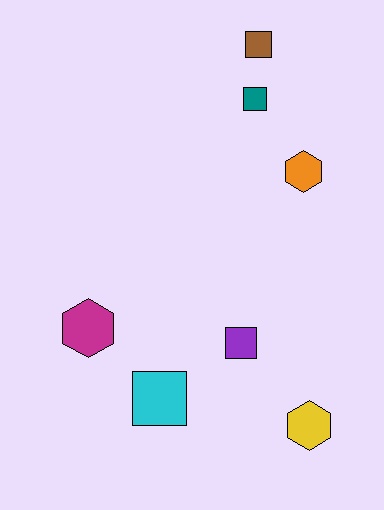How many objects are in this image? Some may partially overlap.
There are 7 objects.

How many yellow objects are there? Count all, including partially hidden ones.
There is 1 yellow object.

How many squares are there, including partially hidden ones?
There are 4 squares.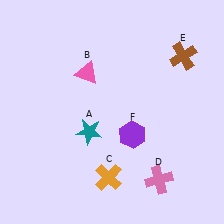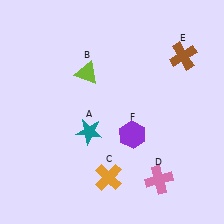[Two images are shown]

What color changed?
The triangle (B) changed from pink in Image 1 to lime in Image 2.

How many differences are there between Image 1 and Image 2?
There is 1 difference between the two images.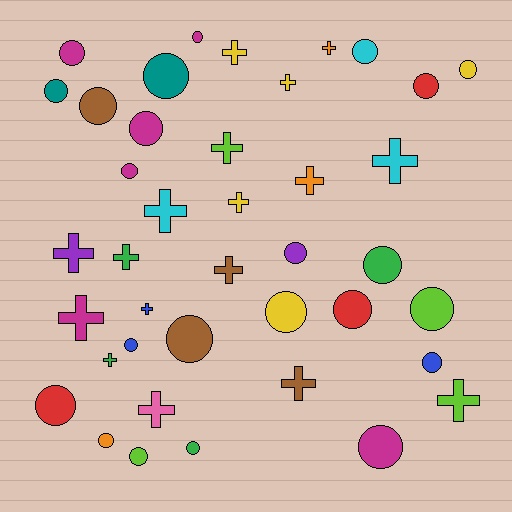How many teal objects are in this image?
There are 2 teal objects.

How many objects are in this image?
There are 40 objects.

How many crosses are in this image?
There are 17 crosses.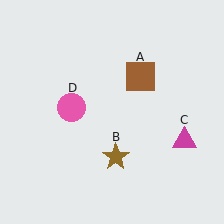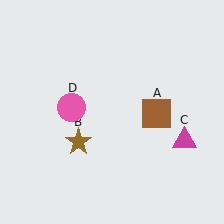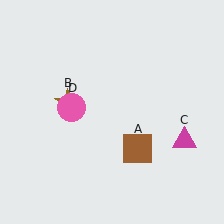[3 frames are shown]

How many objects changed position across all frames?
2 objects changed position: brown square (object A), brown star (object B).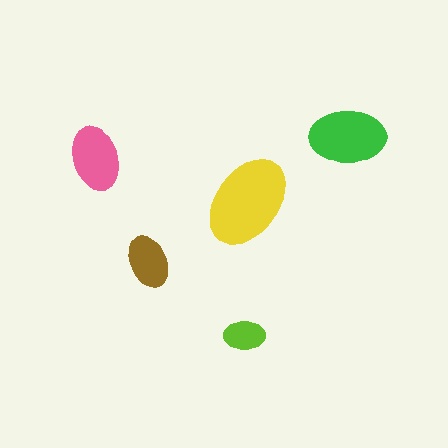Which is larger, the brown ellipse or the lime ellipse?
The brown one.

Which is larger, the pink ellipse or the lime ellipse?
The pink one.